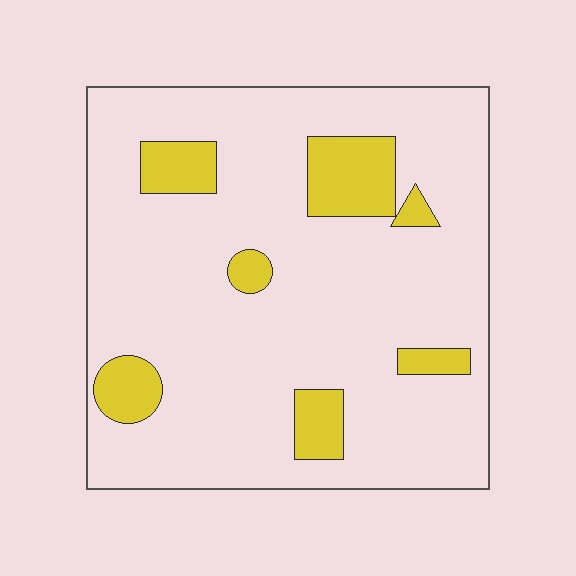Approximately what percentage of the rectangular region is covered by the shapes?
Approximately 15%.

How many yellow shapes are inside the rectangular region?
7.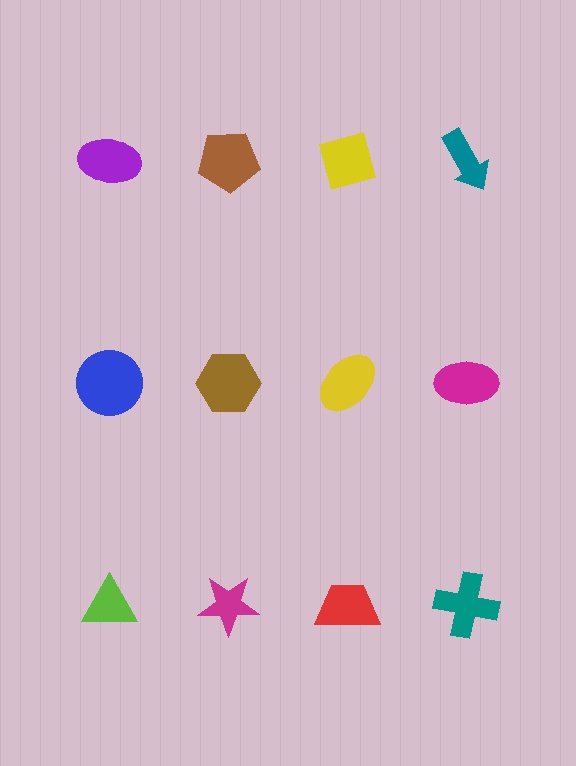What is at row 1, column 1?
A purple ellipse.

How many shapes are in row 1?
4 shapes.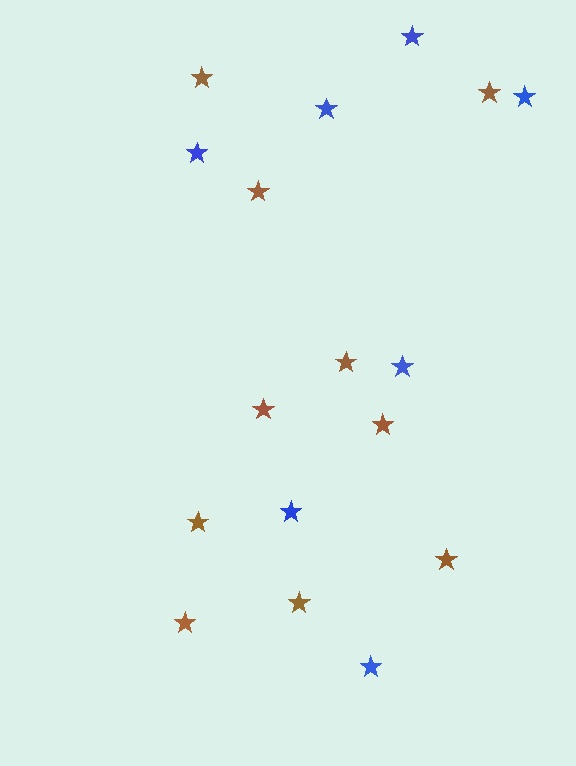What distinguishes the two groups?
There are 2 groups: one group of blue stars (7) and one group of brown stars (10).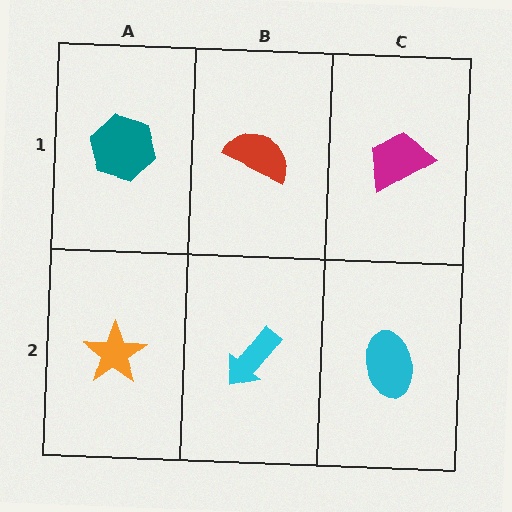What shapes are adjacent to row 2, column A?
A teal hexagon (row 1, column A), a cyan arrow (row 2, column B).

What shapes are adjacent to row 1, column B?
A cyan arrow (row 2, column B), a teal hexagon (row 1, column A), a magenta trapezoid (row 1, column C).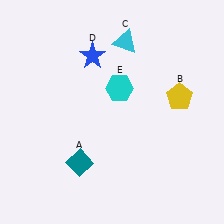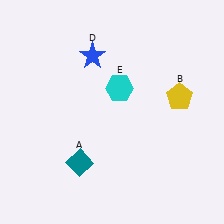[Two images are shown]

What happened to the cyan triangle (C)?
The cyan triangle (C) was removed in Image 2. It was in the top-right area of Image 1.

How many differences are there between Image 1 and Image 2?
There is 1 difference between the two images.